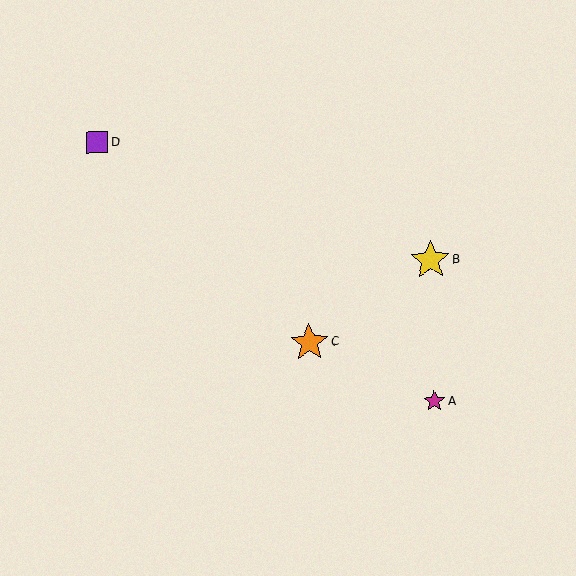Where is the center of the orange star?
The center of the orange star is at (309, 342).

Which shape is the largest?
The yellow star (labeled B) is the largest.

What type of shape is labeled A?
Shape A is a magenta star.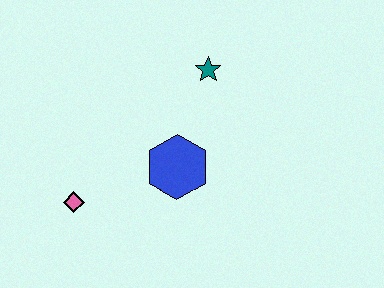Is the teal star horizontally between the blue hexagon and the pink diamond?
No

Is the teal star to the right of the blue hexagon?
Yes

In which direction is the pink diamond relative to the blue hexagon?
The pink diamond is to the left of the blue hexagon.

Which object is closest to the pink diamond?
The blue hexagon is closest to the pink diamond.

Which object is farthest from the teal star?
The pink diamond is farthest from the teal star.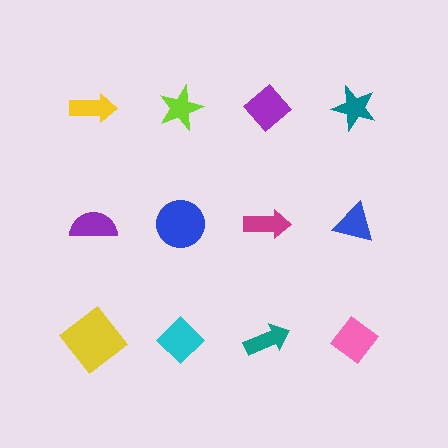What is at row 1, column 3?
A purple diamond.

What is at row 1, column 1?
A yellow arrow.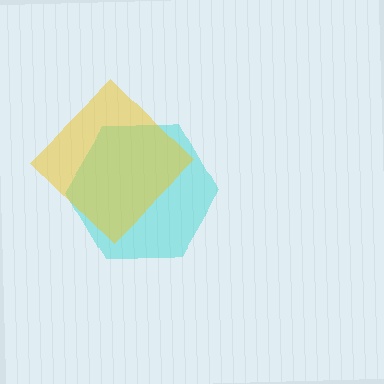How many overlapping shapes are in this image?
There are 2 overlapping shapes in the image.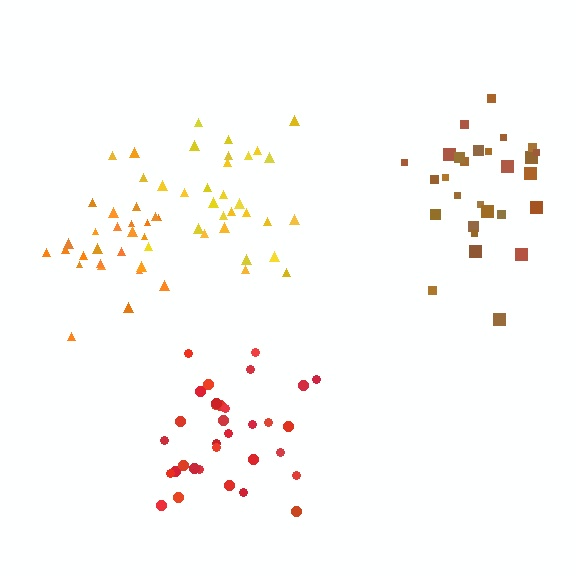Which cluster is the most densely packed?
Red.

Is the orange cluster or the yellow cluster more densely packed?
Yellow.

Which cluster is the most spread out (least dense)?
Brown.